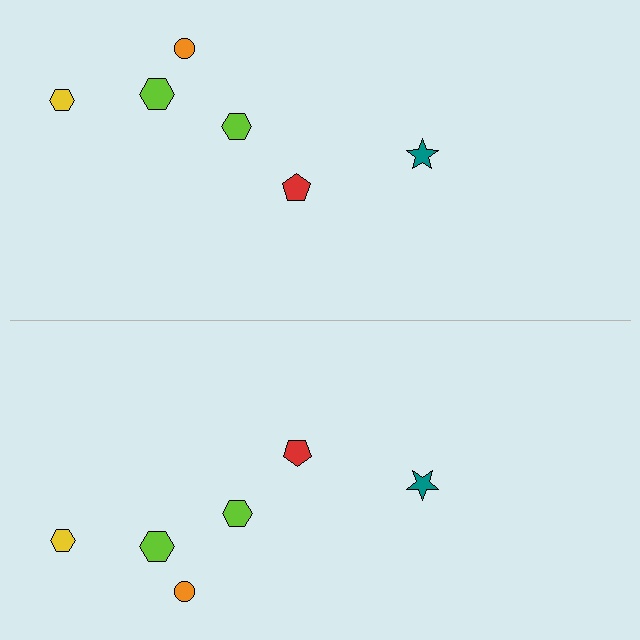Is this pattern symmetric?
Yes, this pattern has bilateral (reflection) symmetry.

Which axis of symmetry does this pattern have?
The pattern has a horizontal axis of symmetry running through the center of the image.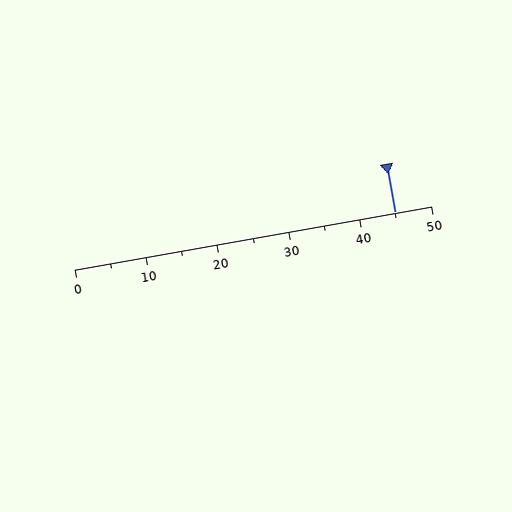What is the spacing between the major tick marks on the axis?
The major ticks are spaced 10 apart.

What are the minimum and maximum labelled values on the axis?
The axis runs from 0 to 50.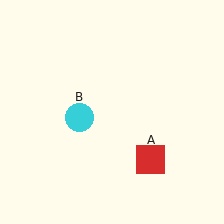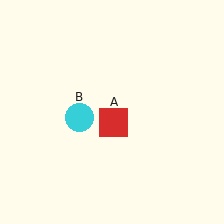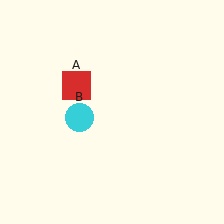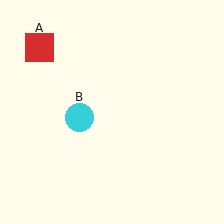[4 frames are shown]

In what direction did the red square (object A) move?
The red square (object A) moved up and to the left.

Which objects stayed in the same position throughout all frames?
Cyan circle (object B) remained stationary.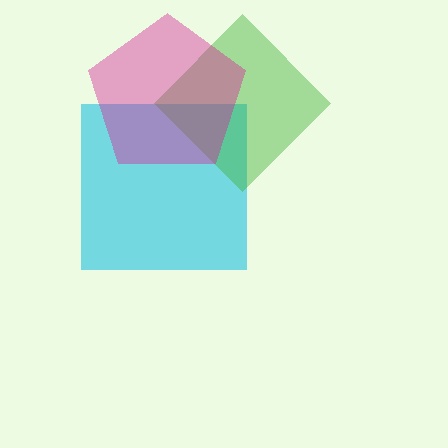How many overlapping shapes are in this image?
There are 3 overlapping shapes in the image.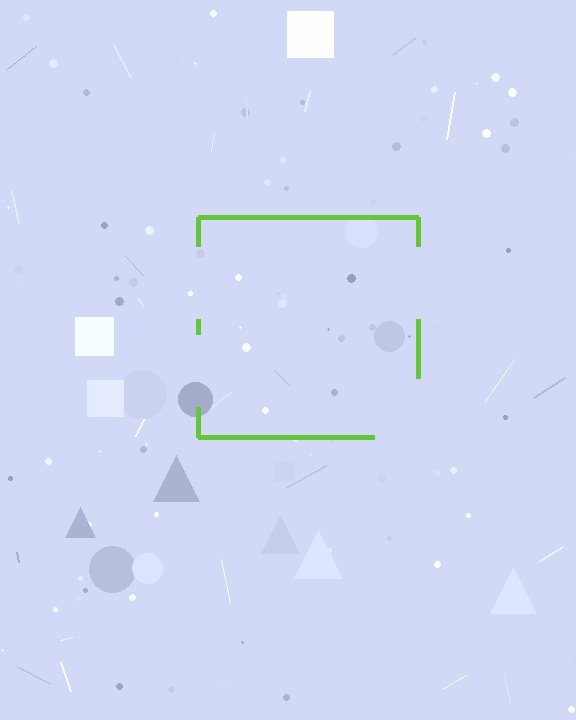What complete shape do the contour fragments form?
The contour fragments form a square.